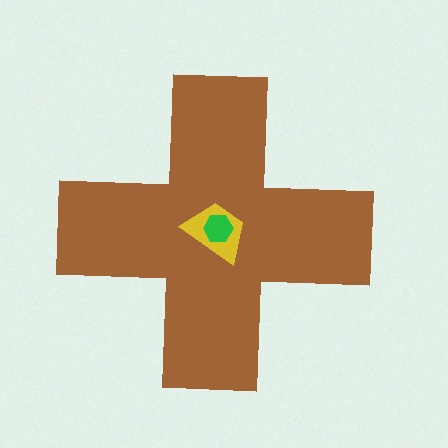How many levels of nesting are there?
3.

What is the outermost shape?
The brown cross.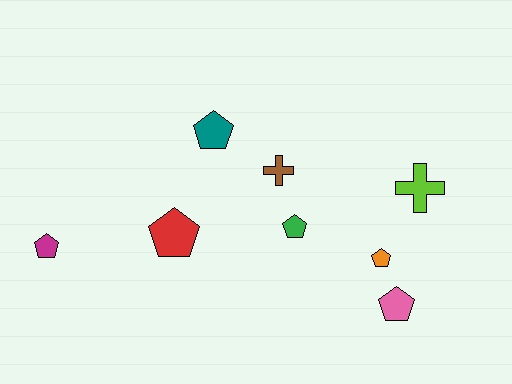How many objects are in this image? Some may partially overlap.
There are 8 objects.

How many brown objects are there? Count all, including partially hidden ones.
There is 1 brown object.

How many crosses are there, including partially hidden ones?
There are 2 crosses.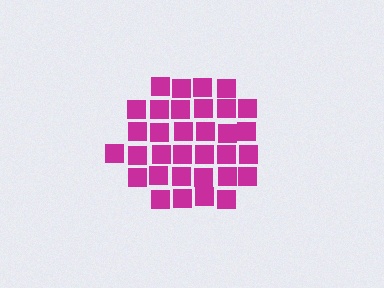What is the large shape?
The large shape is a hexagon.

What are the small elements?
The small elements are squares.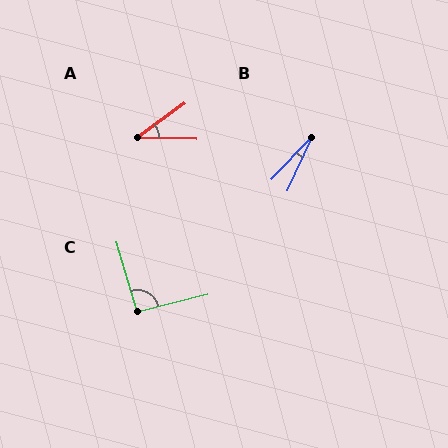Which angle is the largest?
C, at approximately 93 degrees.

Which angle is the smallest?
B, at approximately 18 degrees.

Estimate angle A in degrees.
Approximately 37 degrees.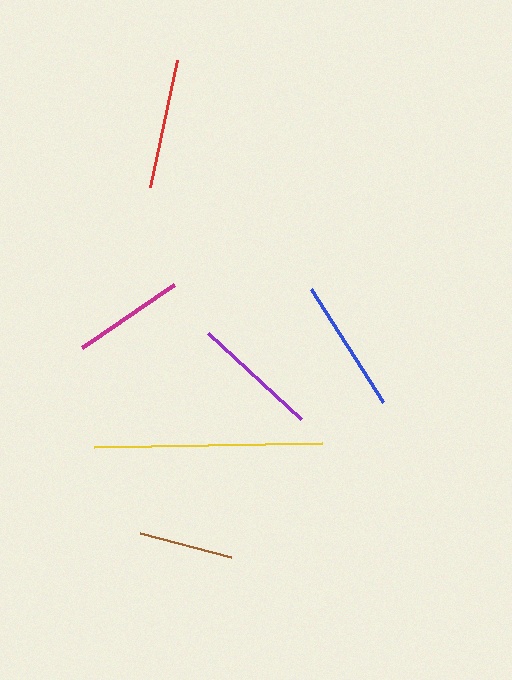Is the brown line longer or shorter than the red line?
The red line is longer than the brown line.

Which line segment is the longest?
The yellow line is the longest at approximately 228 pixels.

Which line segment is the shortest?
The brown line is the shortest at approximately 94 pixels.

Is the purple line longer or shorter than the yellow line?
The yellow line is longer than the purple line.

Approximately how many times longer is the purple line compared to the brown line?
The purple line is approximately 1.3 times the length of the brown line.